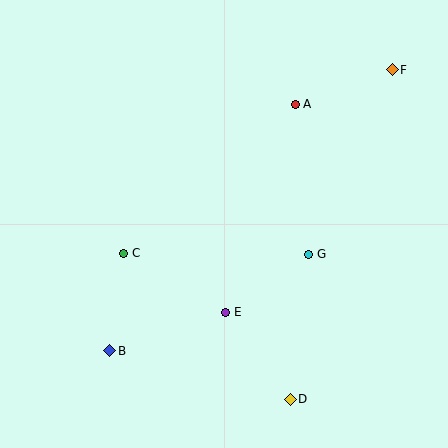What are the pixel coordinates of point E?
Point E is at (226, 312).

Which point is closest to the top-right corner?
Point F is closest to the top-right corner.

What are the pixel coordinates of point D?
Point D is at (290, 399).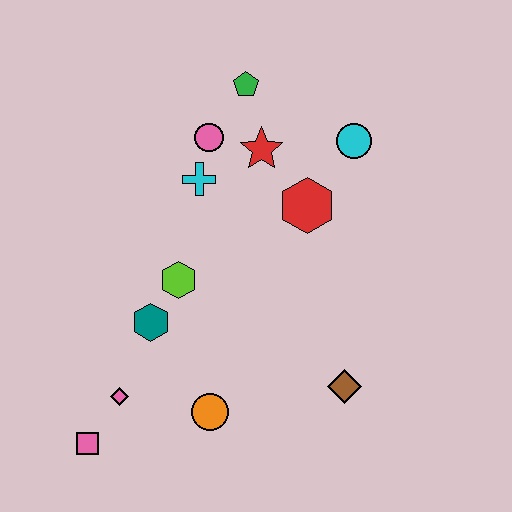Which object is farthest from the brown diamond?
The green pentagon is farthest from the brown diamond.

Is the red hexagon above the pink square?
Yes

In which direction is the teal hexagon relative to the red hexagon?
The teal hexagon is to the left of the red hexagon.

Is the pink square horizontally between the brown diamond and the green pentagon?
No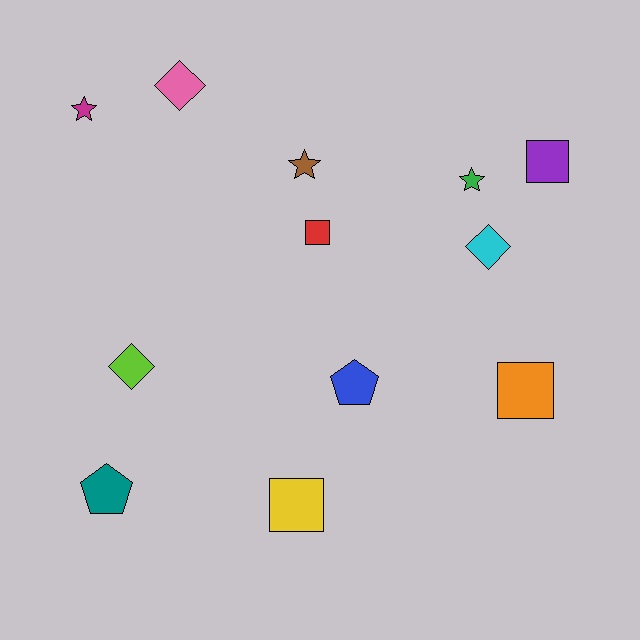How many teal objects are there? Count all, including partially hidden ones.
There is 1 teal object.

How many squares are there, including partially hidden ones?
There are 4 squares.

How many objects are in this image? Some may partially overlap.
There are 12 objects.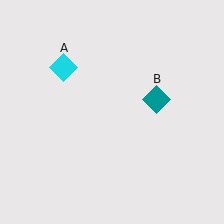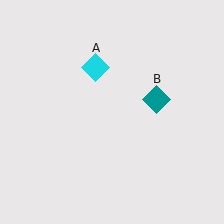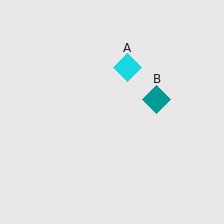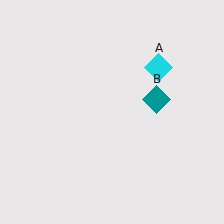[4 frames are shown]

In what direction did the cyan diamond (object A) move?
The cyan diamond (object A) moved right.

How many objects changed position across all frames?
1 object changed position: cyan diamond (object A).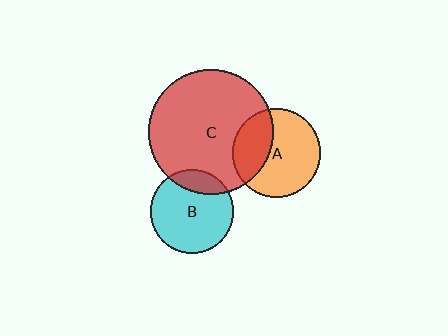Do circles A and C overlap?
Yes.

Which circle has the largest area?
Circle C (red).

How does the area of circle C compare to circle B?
Approximately 2.2 times.